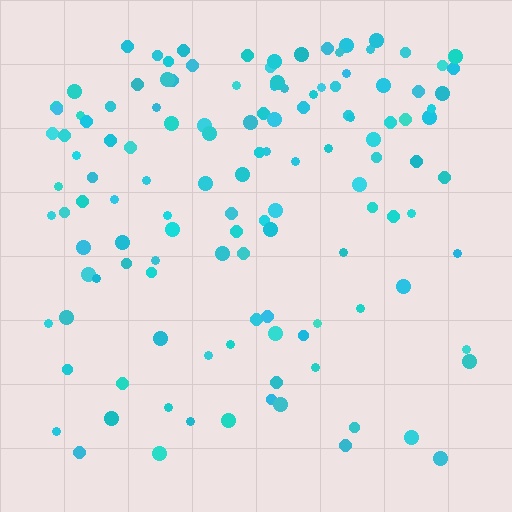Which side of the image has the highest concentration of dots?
The top.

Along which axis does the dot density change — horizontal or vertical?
Vertical.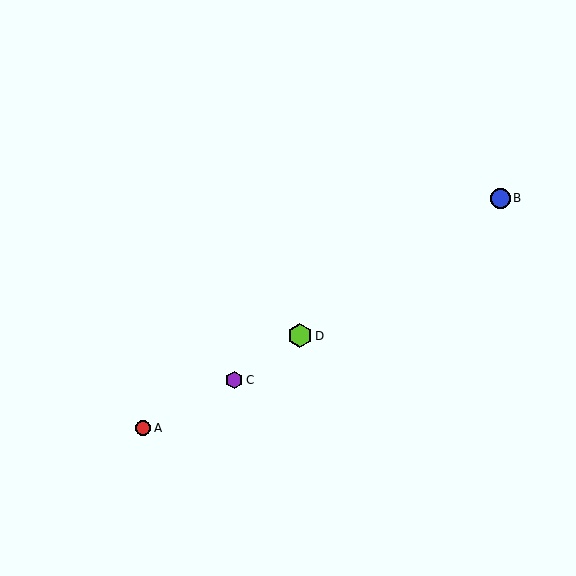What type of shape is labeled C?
Shape C is a purple hexagon.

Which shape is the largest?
The lime hexagon (labeled D) is the largest.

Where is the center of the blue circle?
The center of the blue circle is at (500, 198).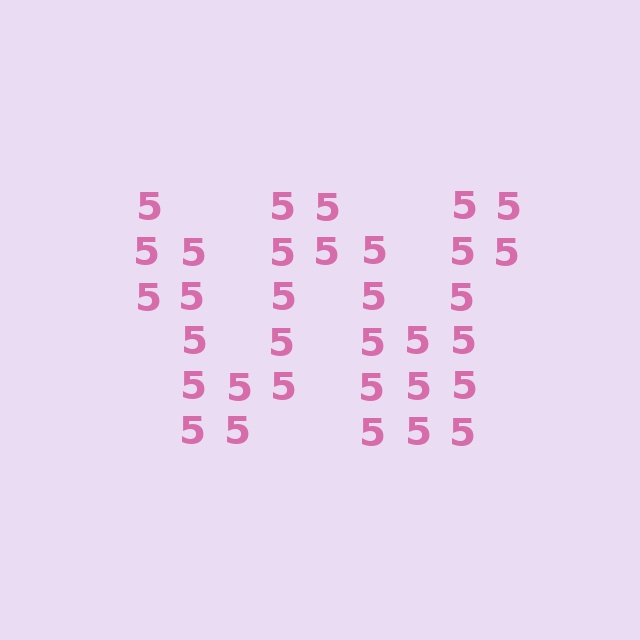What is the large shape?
The large shape is the letter W.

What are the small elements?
The small elements are digit 5's.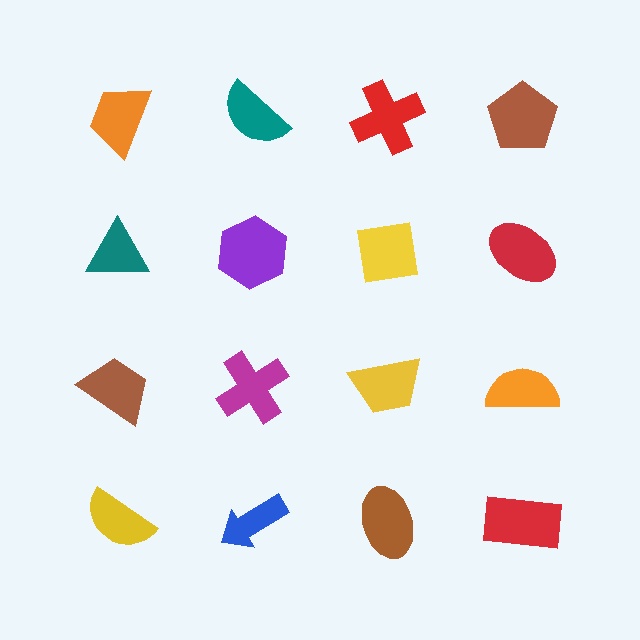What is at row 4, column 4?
A red rectangle.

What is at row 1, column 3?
A red cross.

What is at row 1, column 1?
An orange trapezoid.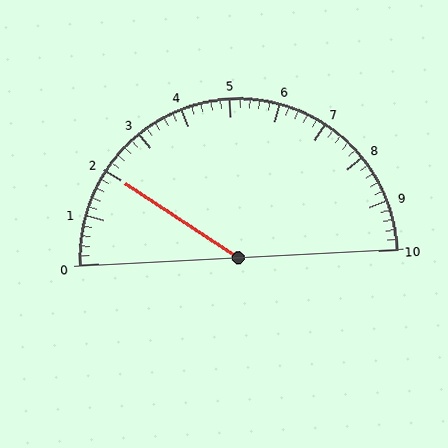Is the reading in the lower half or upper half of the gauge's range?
The reading is in the lower half of the range (0 to 10).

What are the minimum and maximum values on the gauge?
The gauge ranges from 0 to 10.